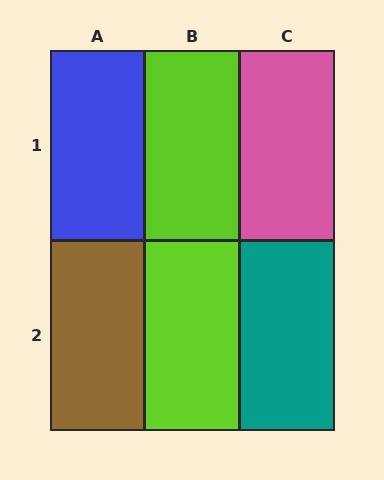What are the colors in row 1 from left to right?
Blue, lime, pink.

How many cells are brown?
1 cell is brown.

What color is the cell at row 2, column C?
Teal.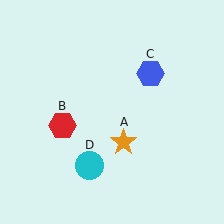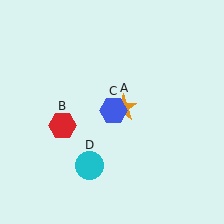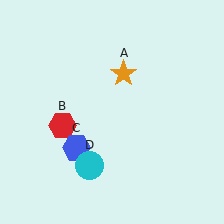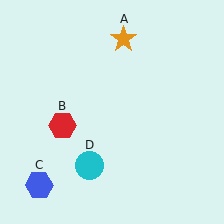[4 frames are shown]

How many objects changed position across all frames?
2 objects changed position: orange star (object A), blue hexagon (object C).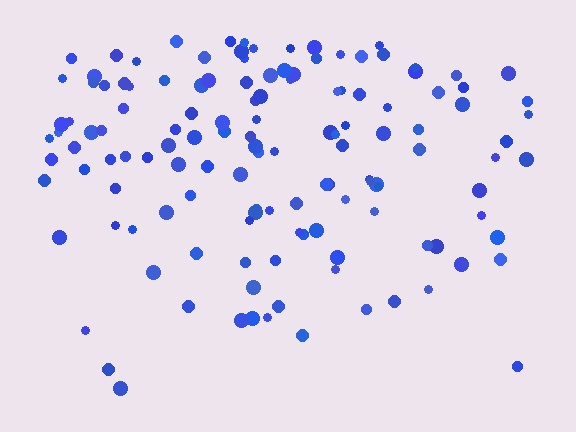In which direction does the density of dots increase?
From bottom to top, with the top side densest.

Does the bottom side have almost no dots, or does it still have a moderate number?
Still a moderate number, just noticeably fewer than the top.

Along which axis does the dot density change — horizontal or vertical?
Vertical.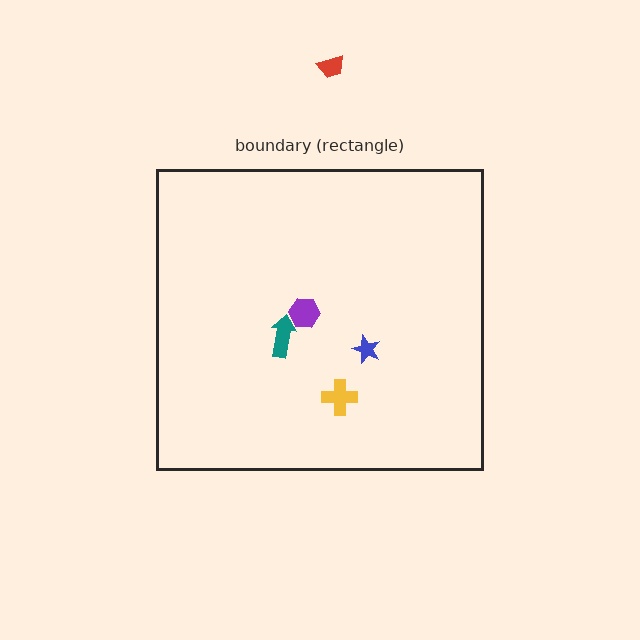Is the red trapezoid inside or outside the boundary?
Outside.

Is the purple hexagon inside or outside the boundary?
Inside.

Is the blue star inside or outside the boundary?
Inside.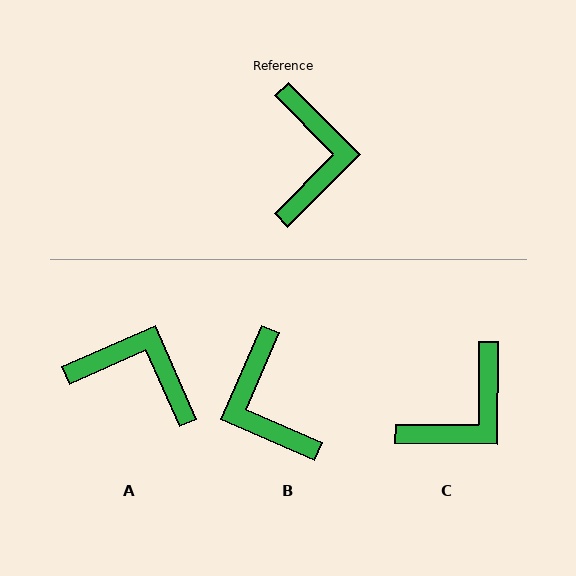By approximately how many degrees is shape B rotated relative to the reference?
Approximately 158 degrees clockwise.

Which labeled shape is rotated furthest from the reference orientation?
B, about 158 degrees away.